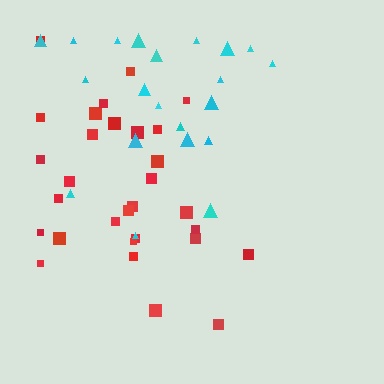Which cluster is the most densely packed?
Red.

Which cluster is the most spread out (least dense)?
Cyan.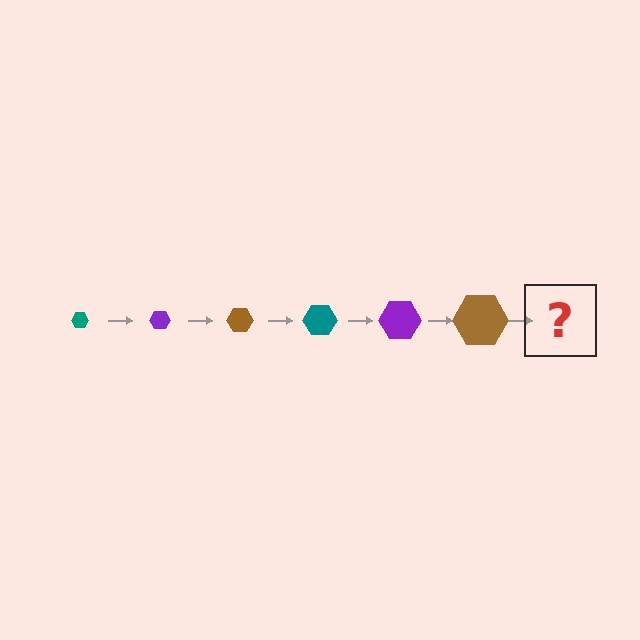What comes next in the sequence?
The next element should be a teal hexagon, larger than the previous one.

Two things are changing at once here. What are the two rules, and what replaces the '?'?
The two rules are that the hexagon grows larger each step and the color cycles through teal, purple, and brown. The '?' should be a teal hexagon, larger than the previous one.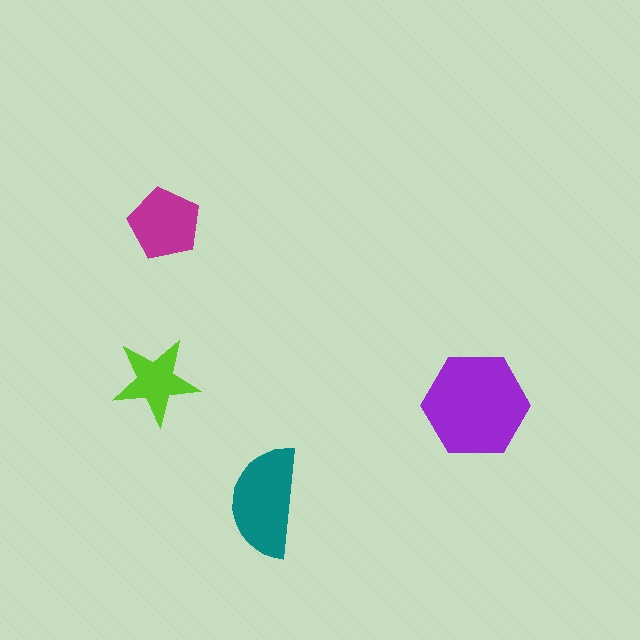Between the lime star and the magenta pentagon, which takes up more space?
The magenta pentagon.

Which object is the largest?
The purple hexagon.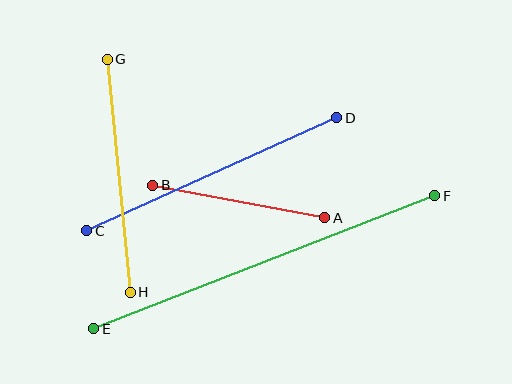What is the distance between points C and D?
The distance is approximately 274 pixels.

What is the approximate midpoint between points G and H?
The midpoint is at approximately (119, 176) pixels.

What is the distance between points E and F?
The distance is approximately 366 pixels.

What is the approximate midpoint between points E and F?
The midpoint is at approximately (264, 262) pixels.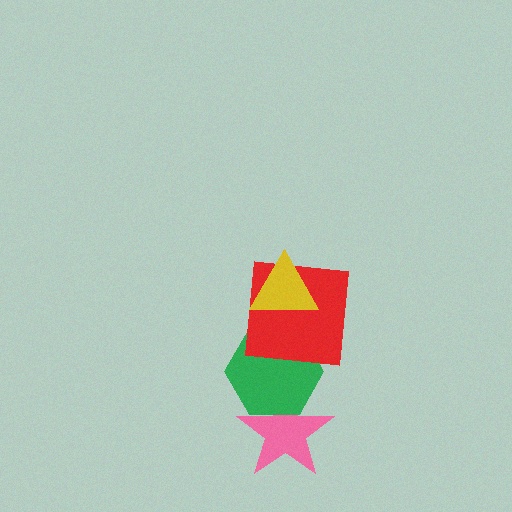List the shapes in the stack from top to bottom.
From top to bottom: the yellow triangle, the red square, the green hexagon, the pink star.